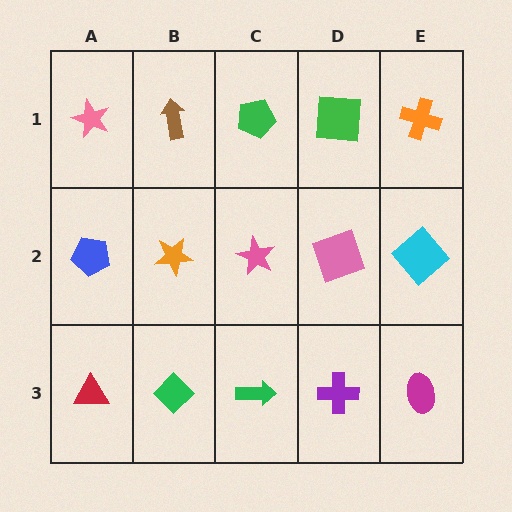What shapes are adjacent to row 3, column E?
A cyan diamond (row 2, column E), a purple cross (row 3, column D).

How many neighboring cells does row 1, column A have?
2.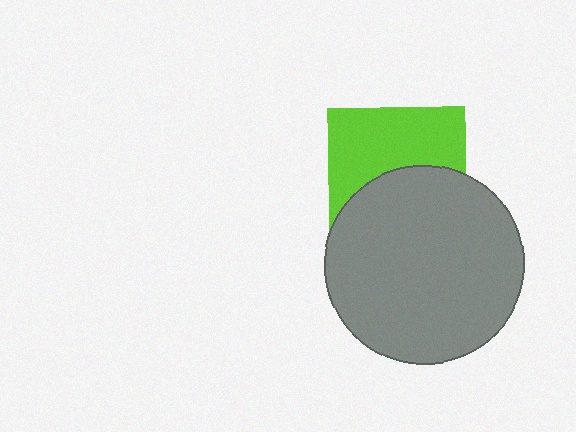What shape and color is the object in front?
The object in front is a gray circle.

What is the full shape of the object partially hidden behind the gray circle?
The partially hidden object is a lime square.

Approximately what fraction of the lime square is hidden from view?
Roughly 49% of the lime square is hidden behind the gray circle.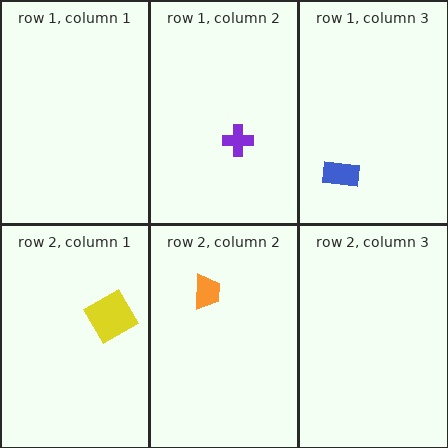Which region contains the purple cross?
The row 1, column 2 region.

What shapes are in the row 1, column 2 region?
The purple cross.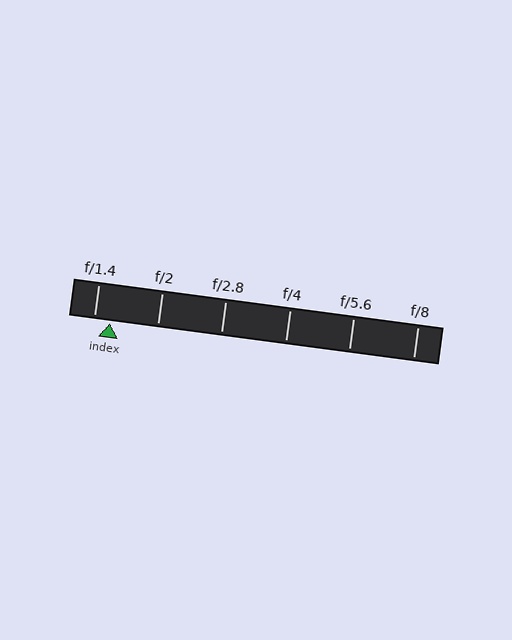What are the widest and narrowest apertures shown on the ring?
The widest aperture shown is f/1.4 and the narrowest is f/8.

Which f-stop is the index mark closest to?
The index mark is closest to f/1.4.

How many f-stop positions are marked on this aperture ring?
There are 6 f-stop positions marked.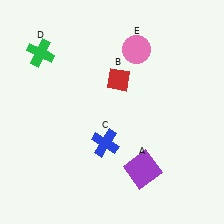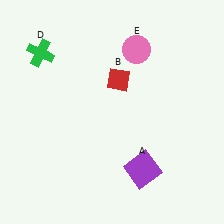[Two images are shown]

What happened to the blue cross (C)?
The blue cross (C) was removed in Image 2. It was in the bottom-left area of Image 1.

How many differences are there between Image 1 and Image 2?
There is 1 difference between the two images.